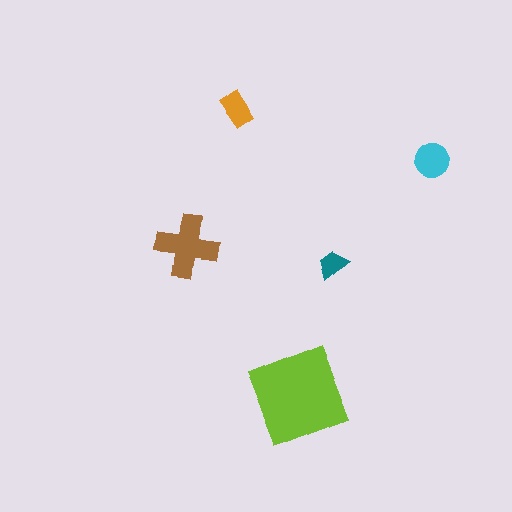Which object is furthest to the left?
The brown cross is leftmost.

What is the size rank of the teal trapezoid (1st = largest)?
5th.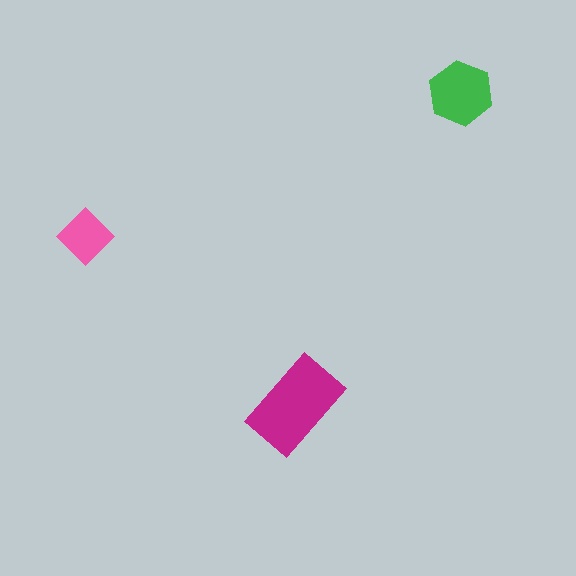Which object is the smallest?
The pink diamond.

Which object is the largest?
The magenta rectangle.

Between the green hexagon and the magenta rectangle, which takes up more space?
The magenta rectangle.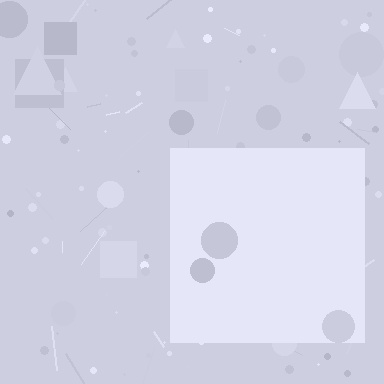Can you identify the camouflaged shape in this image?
The camouflaged shape is a square.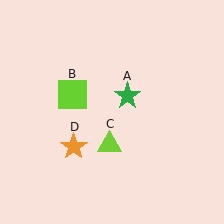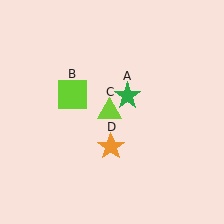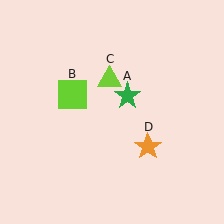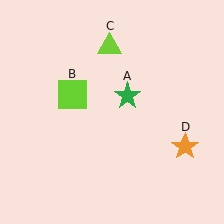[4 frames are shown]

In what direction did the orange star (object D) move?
The orange star (object D) moved right.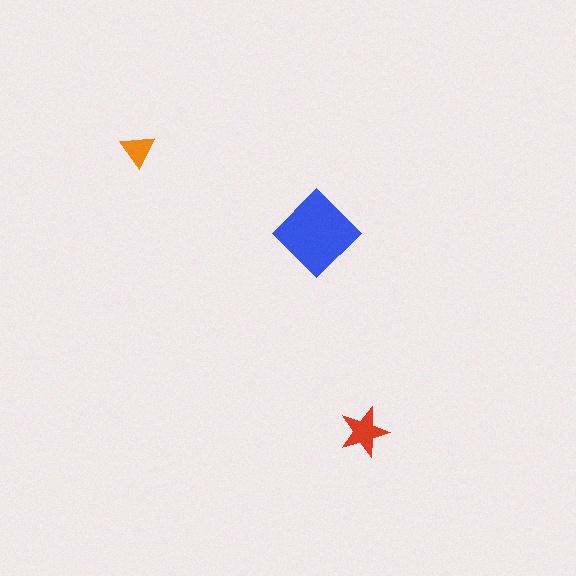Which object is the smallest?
The orange triangle.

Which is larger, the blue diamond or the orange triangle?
The blue diamond.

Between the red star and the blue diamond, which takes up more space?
The blue diamond.